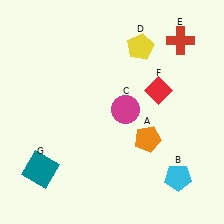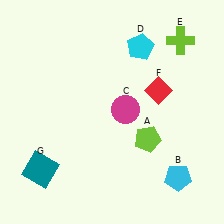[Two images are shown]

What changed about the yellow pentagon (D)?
In Image 1, D is yellow. In Image 2, it changed to cyan.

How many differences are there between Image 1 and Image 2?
There are 3 differences between the two images.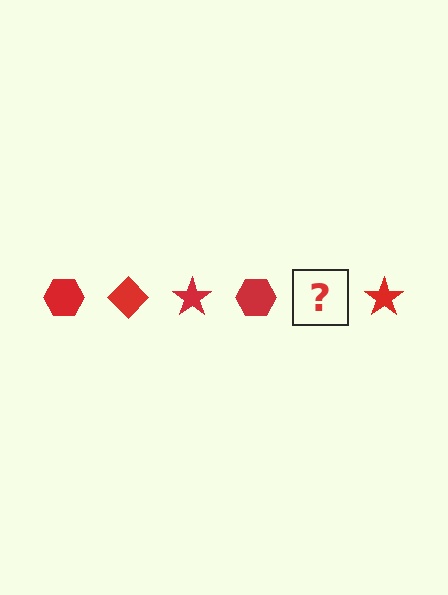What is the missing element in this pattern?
The missing element is a red diamond.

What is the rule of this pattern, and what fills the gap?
The rule is that the pattern cycles through hexagon, diamond, star shapes in red. The gap should be filled with a red diamond.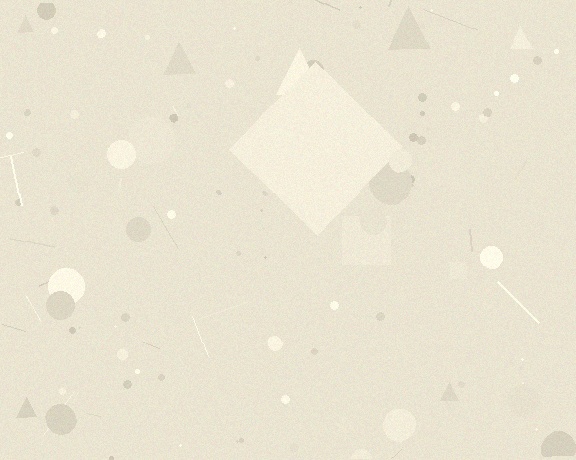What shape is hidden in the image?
A diamond is hidden in the image.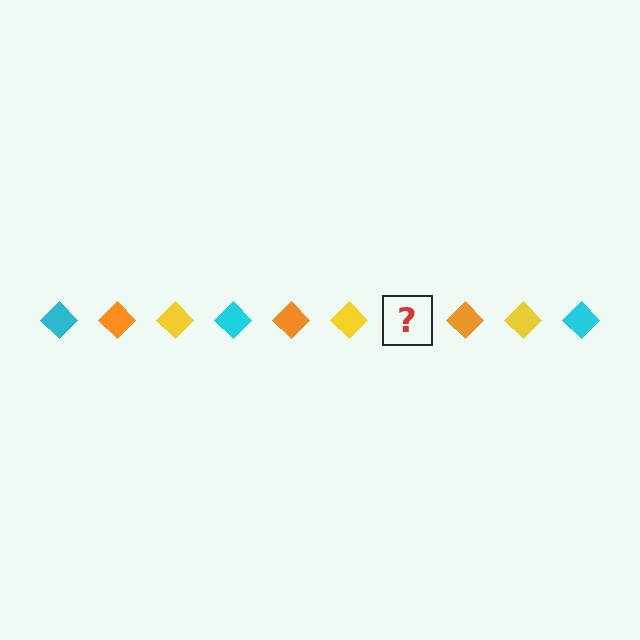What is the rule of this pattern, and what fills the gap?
The rule is that the pattern cycles through cyan, orange, yellow diamonds. The gap should be filled with a cyan diamond.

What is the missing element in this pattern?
The missing element is a cyan diamond.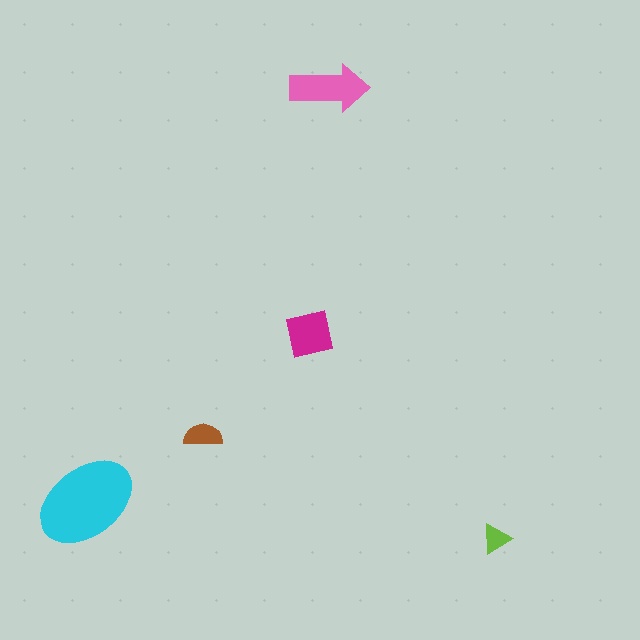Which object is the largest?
The cyan ellipse.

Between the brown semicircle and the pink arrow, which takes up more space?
The pink arrow.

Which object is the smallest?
The lime triangle.